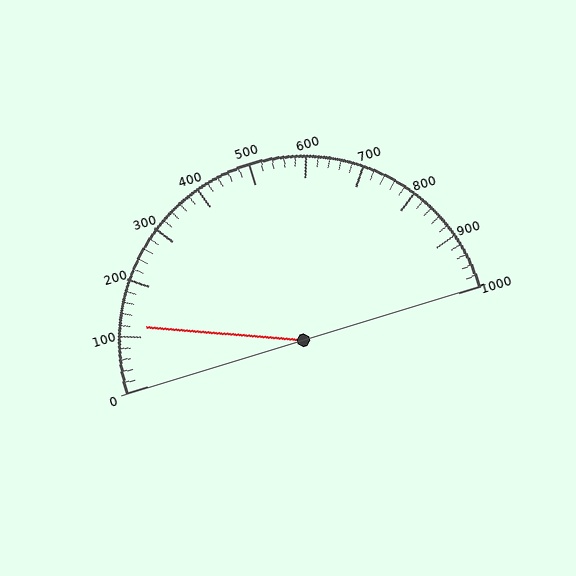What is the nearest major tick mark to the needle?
The nearest major tick mark is 100.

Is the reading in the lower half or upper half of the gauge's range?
The reading is in the lower half of the range (0 to 1000).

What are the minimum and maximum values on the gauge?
The gauge ranges from 0 to 1000.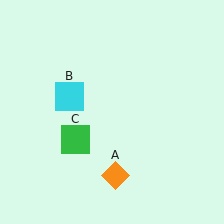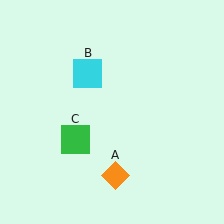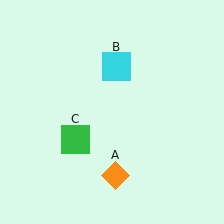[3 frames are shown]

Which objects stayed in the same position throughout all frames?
Orange diamond (object A) and green square (object C) remained stationary.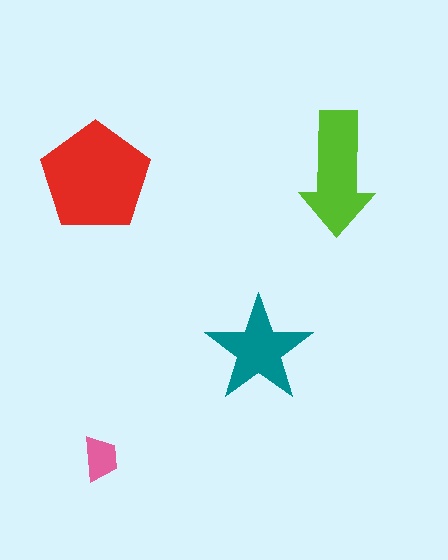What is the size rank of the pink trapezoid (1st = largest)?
4th.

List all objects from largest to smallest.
The red pentagon, the lime arrow, the teal star, the pink trapezoid.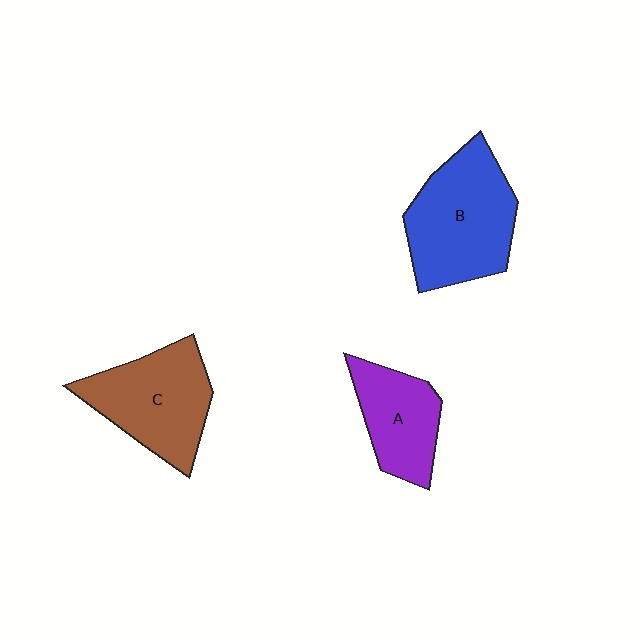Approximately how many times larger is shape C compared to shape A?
Approximately 1.4 times.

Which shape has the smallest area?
Shape A (purple).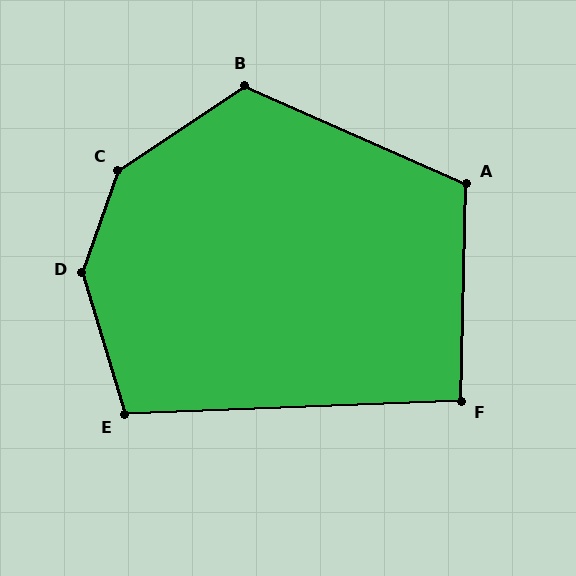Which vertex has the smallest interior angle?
F, at approximately 94 degrees.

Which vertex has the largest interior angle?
D, at approximately 144 degrees.